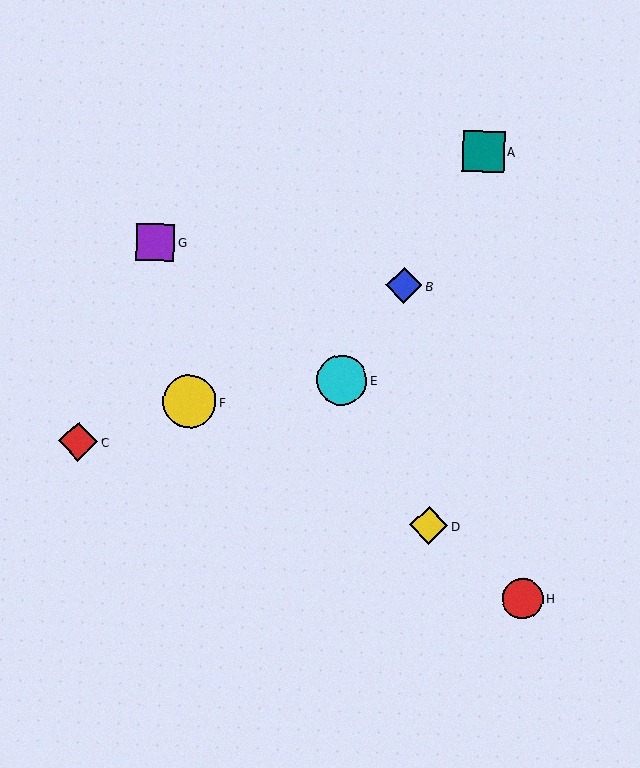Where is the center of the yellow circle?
The center of the yellow circle is at (189, 401).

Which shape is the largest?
The yellow circle (labeled F) is the largest.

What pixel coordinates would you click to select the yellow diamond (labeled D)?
Click at (429, 525) to select the yellow diamond D.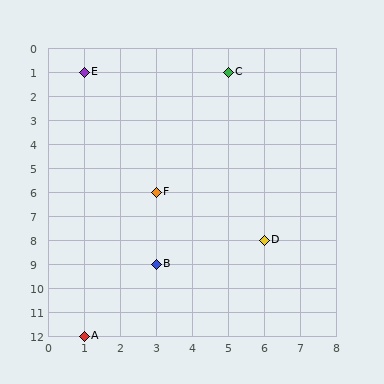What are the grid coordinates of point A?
Point A is at grid coordinates (1, 12).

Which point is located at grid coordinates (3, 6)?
Point F is at (3, 6).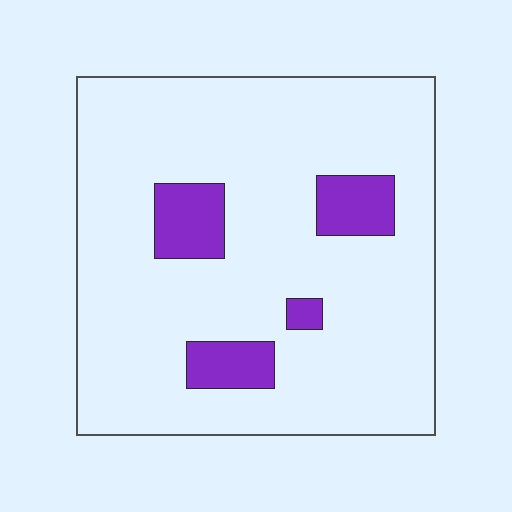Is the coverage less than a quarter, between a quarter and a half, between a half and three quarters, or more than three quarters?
Less than a quarter.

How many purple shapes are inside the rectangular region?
4.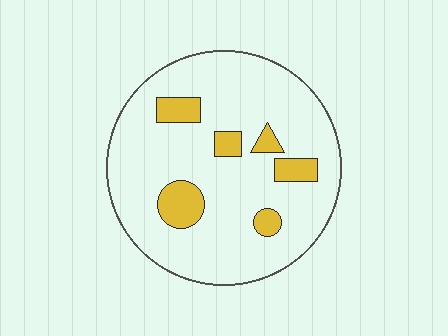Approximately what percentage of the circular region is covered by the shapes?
Approximately 15%.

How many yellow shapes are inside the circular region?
6.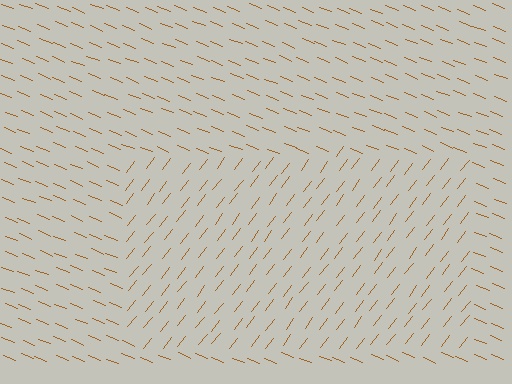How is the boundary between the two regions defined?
The boundary is defined purely by a change in line orientation (approximately 75 degrees difference). All lines are the same color and thickness.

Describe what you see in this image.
The image is filled with small brown line segments. A rectangle region in the image has lines oriented differently from the surrounding lines, creating a visible texture boundary.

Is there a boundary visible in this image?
Yes, there is a texture boundary formed by a change in line orientation.